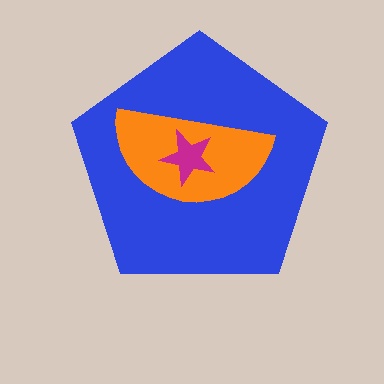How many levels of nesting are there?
3.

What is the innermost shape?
The magenta star.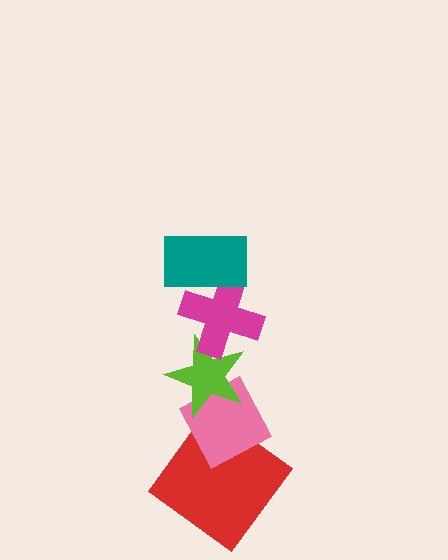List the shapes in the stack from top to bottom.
From top to bottom: the teal rectangle, the magenta cross, the lime star, the pink diamond, the red diamond.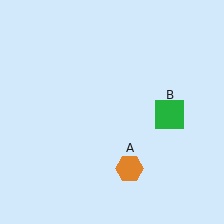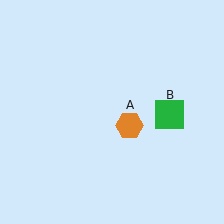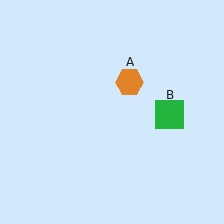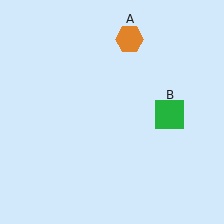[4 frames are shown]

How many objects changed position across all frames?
1 object changed position: orange hexagon (object A).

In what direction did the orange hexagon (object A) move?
The orange hexagon (object A) moved up.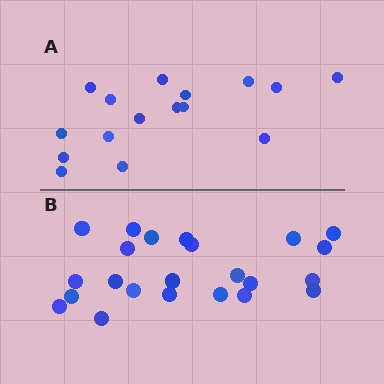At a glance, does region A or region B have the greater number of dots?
Region B (the bottom region) has more dots.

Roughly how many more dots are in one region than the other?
Region B has roughly 8 or so more dots than region A.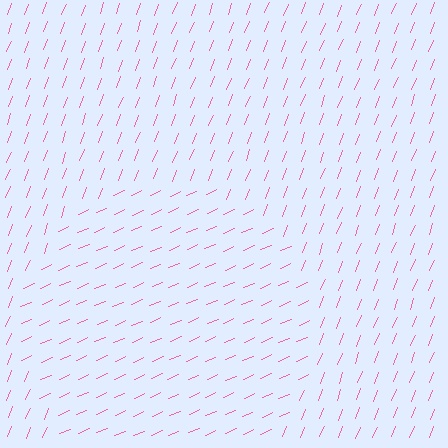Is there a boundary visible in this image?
Yes, there is a texture boundary formed by a change in line orientation.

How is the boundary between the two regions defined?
The boundary is defined purely by a change in line orientation (approximately 45 degrees difference). All lines are the same color and thickness.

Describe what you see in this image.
The image is filled with small pink line segments. A circle region in the image has lines oriented differently from the surrounding lines, creating a visible texture boundary.